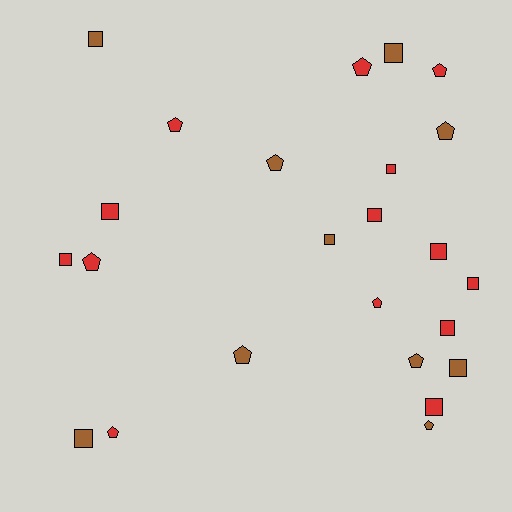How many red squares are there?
There are 8 red squares.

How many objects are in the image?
There are 24 objects.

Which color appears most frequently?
Red, with 14 objects.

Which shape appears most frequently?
Square, with 13 objects.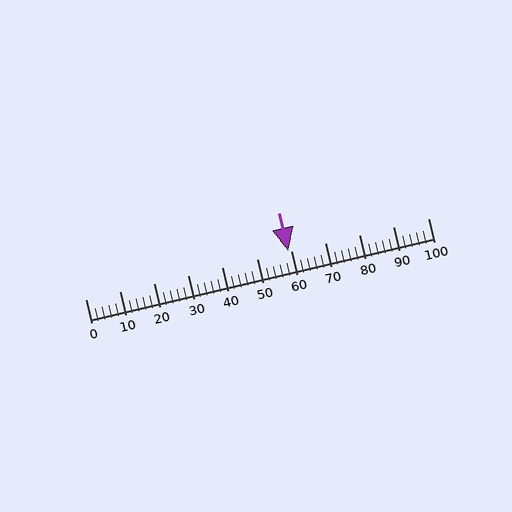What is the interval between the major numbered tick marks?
The major tick marks are spaced 10 units apart.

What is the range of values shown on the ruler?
The ruler shows values from 0 to 100.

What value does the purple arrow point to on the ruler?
The purple arrow points to approximately 59.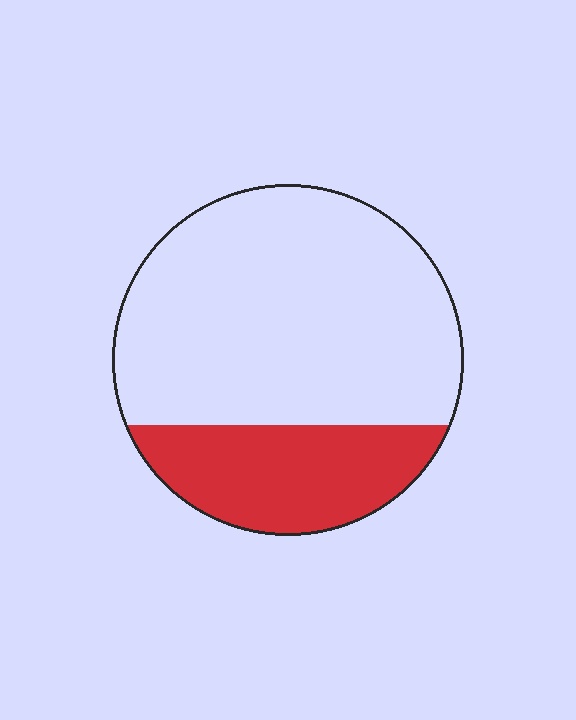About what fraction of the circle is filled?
About one quarter (1/4).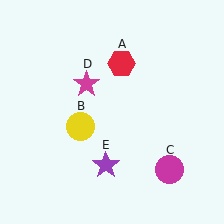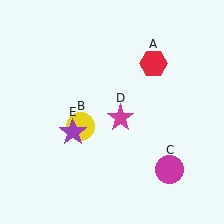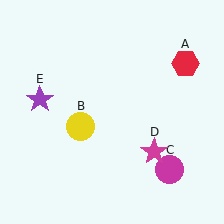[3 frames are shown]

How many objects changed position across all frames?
3 objects changed position: red hexagon (object A), magenta star (object D), purple star (object E).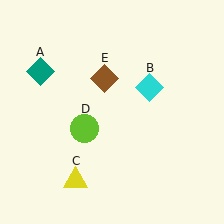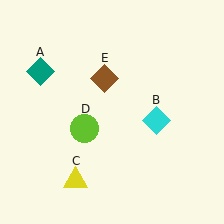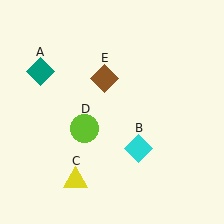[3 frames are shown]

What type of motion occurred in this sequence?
The cyan diamond (object B) rotated clockwise around the center of the scene.